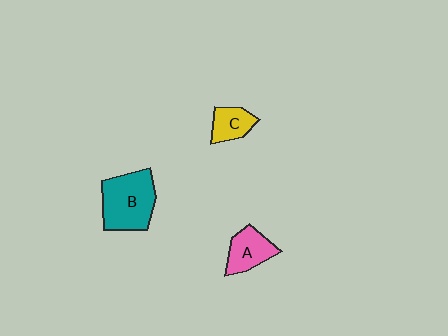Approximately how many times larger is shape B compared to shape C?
Approximately 2.2 times.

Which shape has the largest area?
Shape B (teal).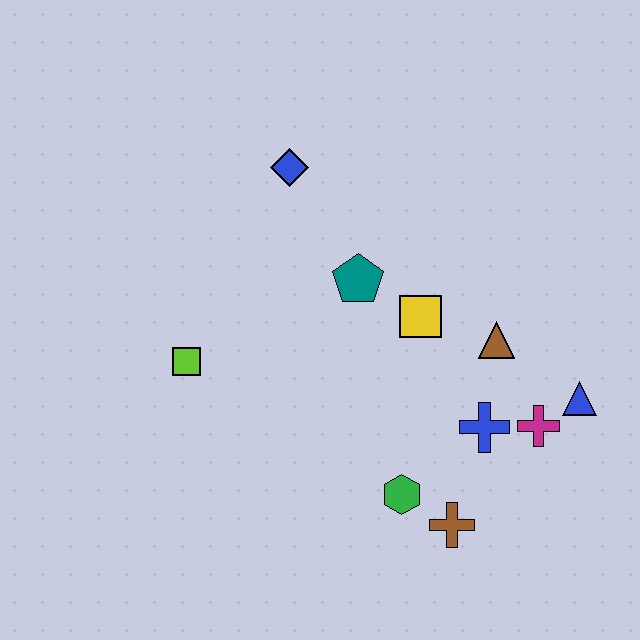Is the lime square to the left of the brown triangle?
Yes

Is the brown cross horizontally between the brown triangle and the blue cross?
No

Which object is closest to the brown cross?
The green hexagon is closest to the brown cross.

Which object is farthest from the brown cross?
The blue diamond is farthest from the brown cross.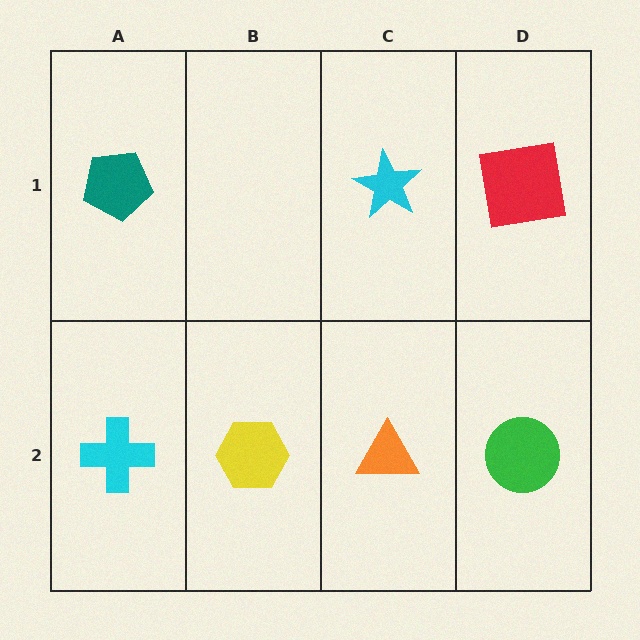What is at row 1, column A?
A teal pentagon.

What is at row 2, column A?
A cyan cross.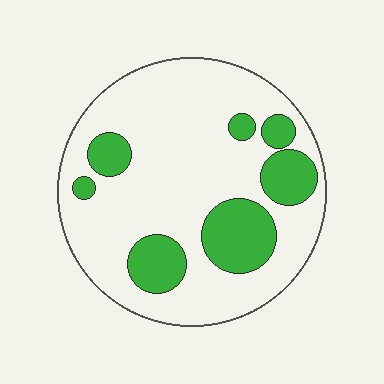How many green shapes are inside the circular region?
7.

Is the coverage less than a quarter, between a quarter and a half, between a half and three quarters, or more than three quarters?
Less than a quarter.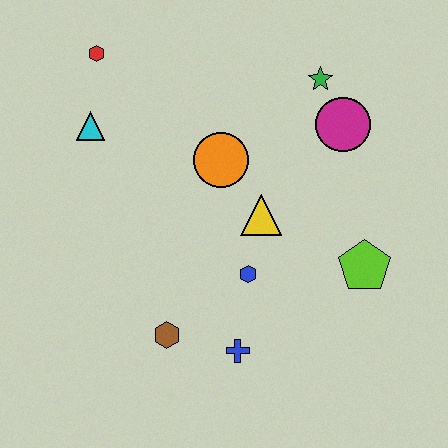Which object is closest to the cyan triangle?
The red hexagon is closest to the cyan triangle.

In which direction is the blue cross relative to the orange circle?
The blue cross is below the orange circle.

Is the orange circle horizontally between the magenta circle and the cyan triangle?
Yes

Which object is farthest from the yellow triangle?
The red hexagon is farthest from the yellow triangle.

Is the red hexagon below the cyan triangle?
No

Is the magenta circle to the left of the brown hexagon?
No